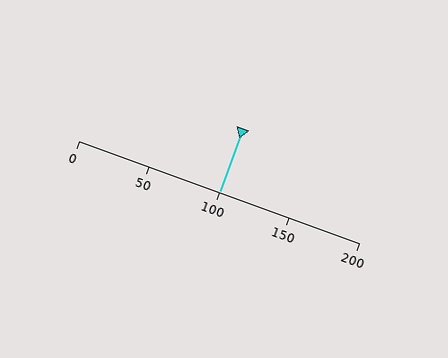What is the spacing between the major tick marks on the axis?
The major ticks are spaced 50 apart.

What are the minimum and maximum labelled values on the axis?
The axis runs from 0 to 200.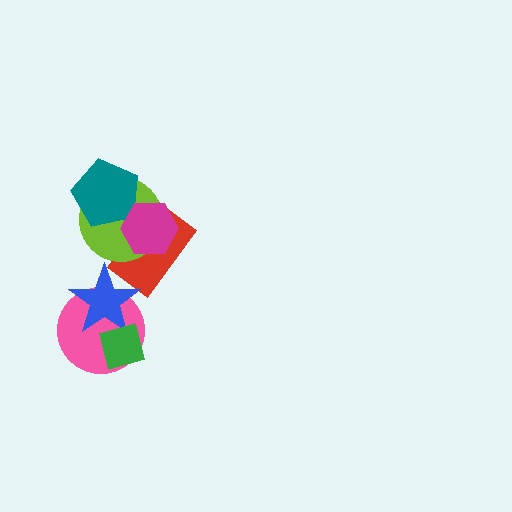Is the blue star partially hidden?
Yes, it is partially covered by another shape.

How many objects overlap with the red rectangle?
3 objects overlap with the red rectangle.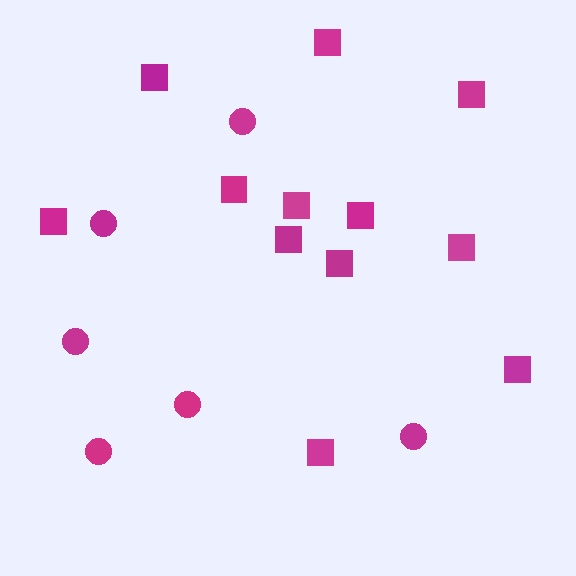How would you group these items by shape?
There are 2 groups: one group of circles (6) and one group of squares (12).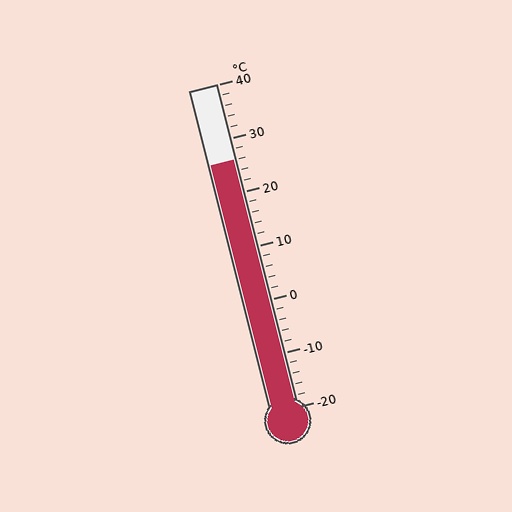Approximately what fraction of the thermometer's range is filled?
The thermometer is filled to approximately 75% of its range.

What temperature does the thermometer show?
The thermometer shows approximately 26°C.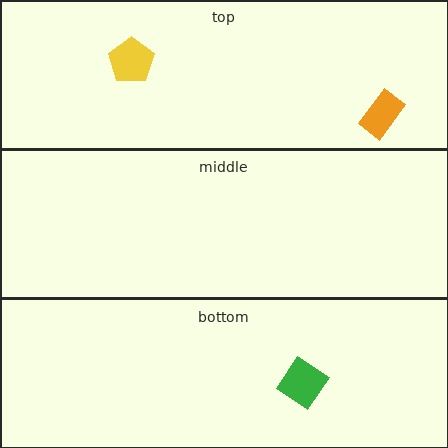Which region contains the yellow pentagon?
The top region.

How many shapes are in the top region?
2.